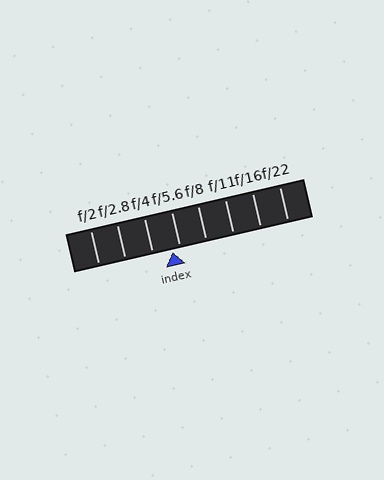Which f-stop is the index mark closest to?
The index mark is closest to f/5.6.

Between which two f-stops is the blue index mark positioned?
The index mark is between f/4 and f/5.6.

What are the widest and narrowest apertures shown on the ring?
The widest aperture shown is f/2 and the narrowest is f/22.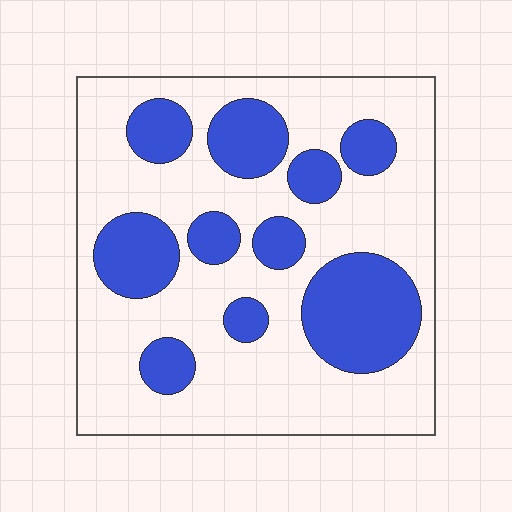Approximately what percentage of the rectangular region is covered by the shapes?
Approximately 30%.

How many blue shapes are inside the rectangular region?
10.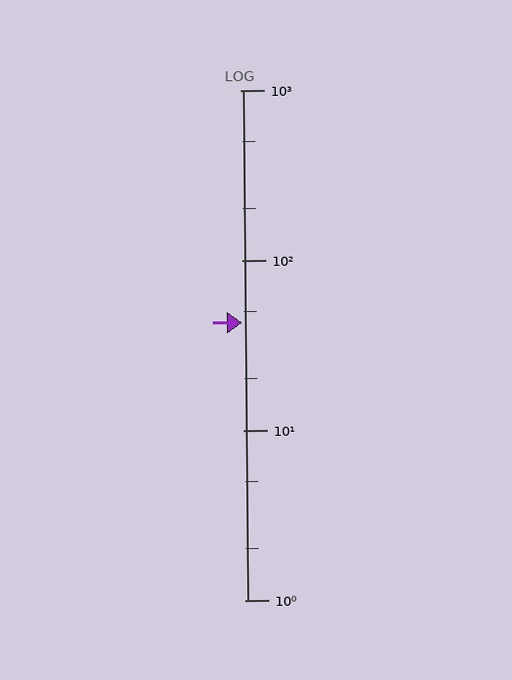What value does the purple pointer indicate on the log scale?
The pointer indicates approximately 43.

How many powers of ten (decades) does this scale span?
The scale spans 3 decades, from 1 to 1000.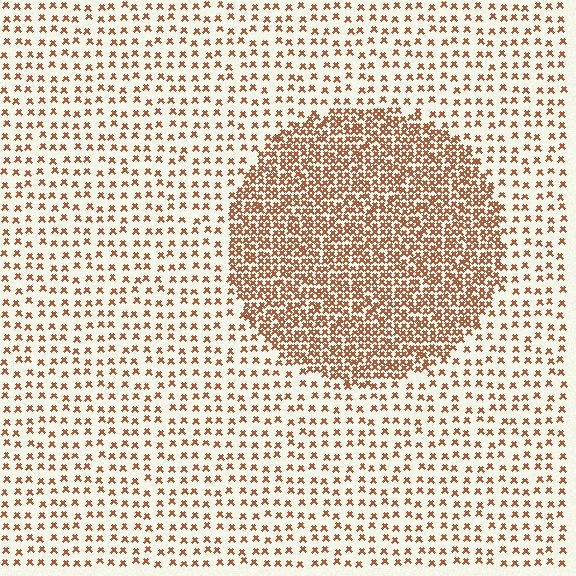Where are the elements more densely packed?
The elements are more densely packed inside the circle boundary.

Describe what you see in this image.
The image contains small brown elements arranged at two different densities. A circle-shaped region is visible where the elements are more densely packed than the surrounding area.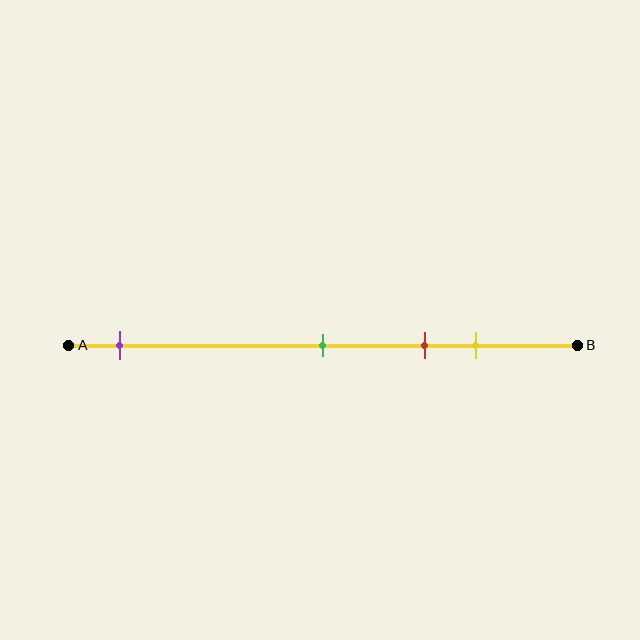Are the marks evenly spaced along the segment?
No, the marks are not evenly spaced.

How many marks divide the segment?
There are 4 marks dividing the segment.